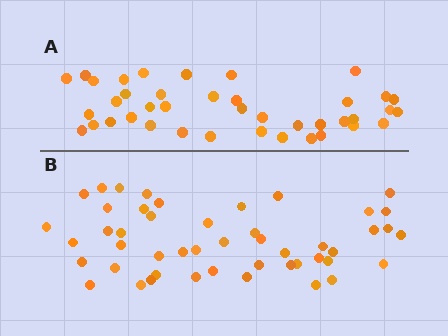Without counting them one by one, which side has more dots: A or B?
Region B (the bottom region) has more dots.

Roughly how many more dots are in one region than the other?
Region B has roughly 8 or so more dots than region A.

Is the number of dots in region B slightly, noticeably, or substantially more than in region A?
Region B has only slightly more — the two regions are fairly close. The ratio is roughly 1.2 to 1.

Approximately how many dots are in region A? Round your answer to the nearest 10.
About 40 dots.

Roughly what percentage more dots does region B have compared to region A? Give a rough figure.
About 20% more.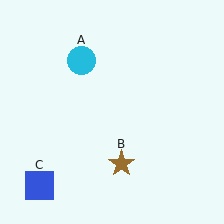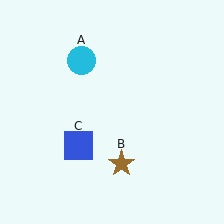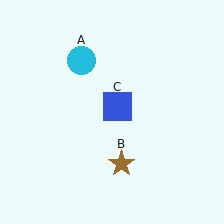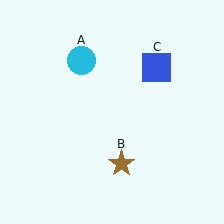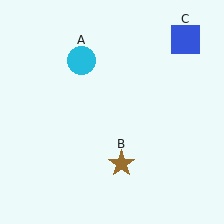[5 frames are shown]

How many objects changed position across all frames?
1 object changed position: blue square (object C).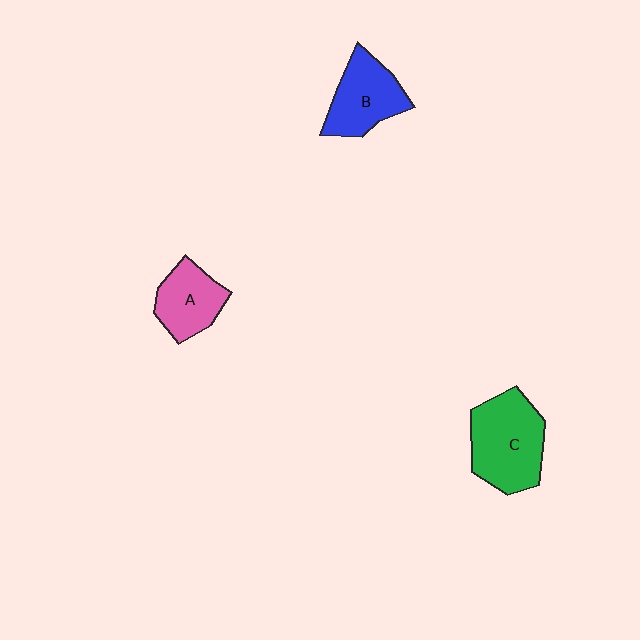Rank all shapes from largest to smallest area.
From largest to smallest: C (green), B (blue), A (pink).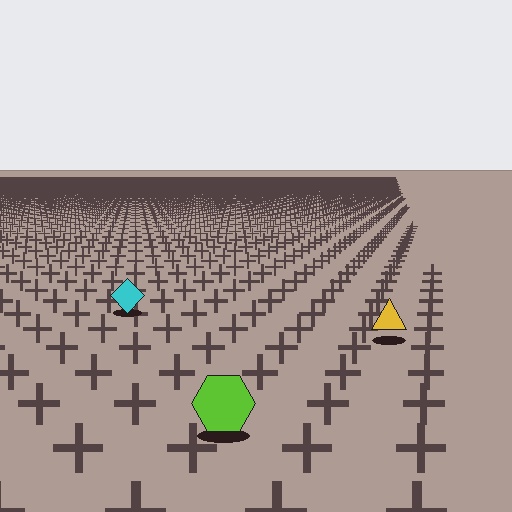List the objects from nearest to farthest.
From nearest to farthest: the lime hexagon, the yellow triangle, the cyan diamond.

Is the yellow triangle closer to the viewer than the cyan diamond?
Yes. The yellow triangle is closer — you can tell from the texture gradient: the ground texture is coarser near it.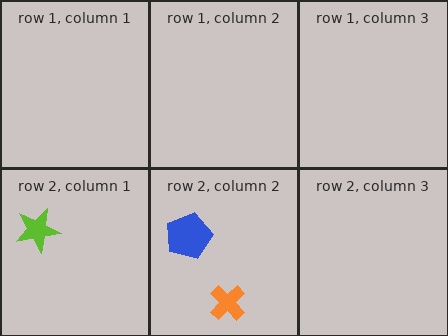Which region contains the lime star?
The row 2, column 1 region.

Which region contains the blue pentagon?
The row 2, column 2 region.